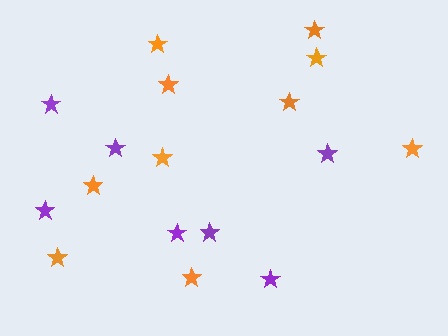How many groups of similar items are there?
There are 2 groups: one group of orange stars (10) and one group of purple stars (7).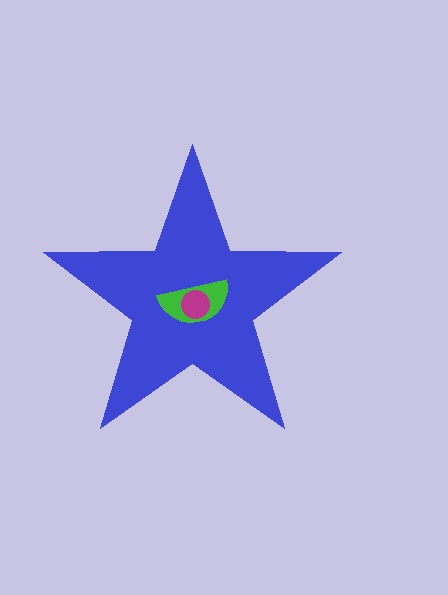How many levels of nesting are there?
3.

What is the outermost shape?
The blue star.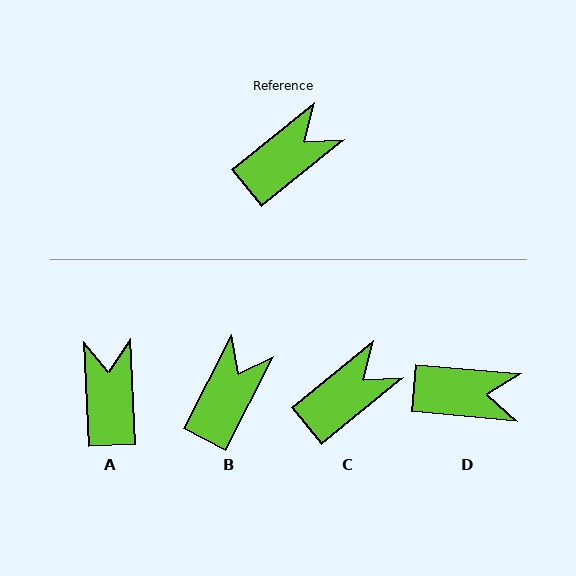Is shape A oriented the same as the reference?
No, it is off by about 54 degrees.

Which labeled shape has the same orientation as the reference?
C.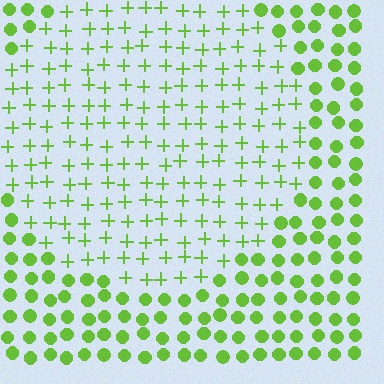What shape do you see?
I see a circle.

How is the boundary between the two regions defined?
The boundary is defined by a change in element shape: plus signs inside vs. circles outside. All elements share the same color and spacing.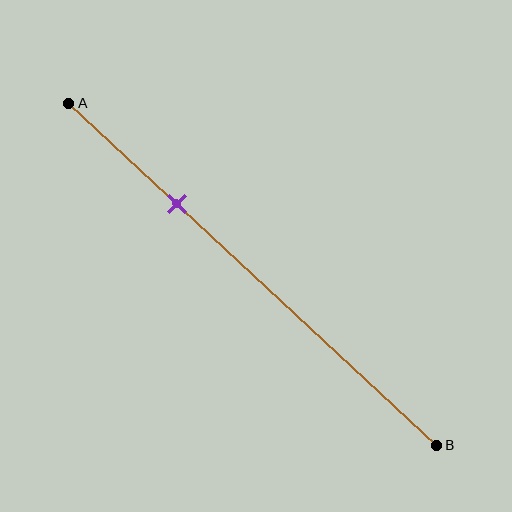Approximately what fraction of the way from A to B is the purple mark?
The purple mark is approximately 30% of the way from A to B.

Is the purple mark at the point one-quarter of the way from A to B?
No, the mark is at about 30% from A, not at the 25% one-quarter point.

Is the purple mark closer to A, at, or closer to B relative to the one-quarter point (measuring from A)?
The purple mark is closer to point B than the one-quarter point of segment AB.